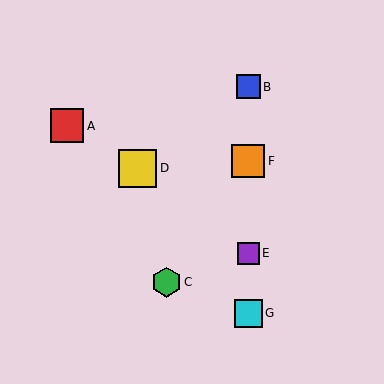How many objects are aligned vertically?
4 objects (B, E, F, G) are aligned vertically.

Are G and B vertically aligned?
Yes, both are at x≈248.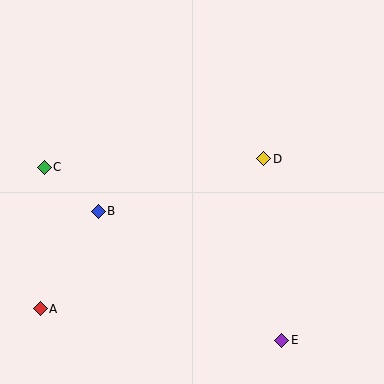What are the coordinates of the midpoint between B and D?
The midpoint between B and D is at (181, 185).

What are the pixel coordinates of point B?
Point B is at (98, 211).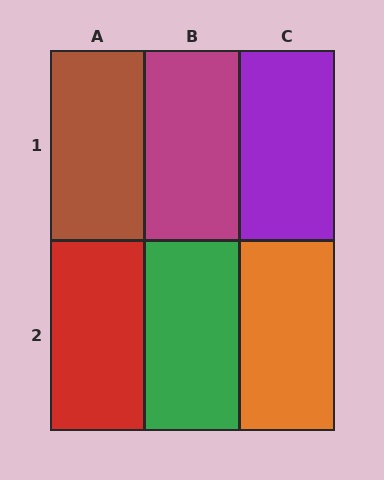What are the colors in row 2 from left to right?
Red, green, orange.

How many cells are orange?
1 cell is orange.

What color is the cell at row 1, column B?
Magenta.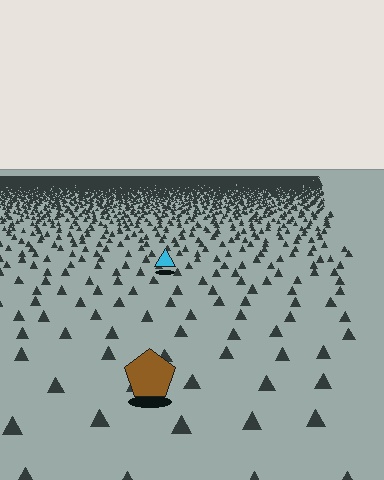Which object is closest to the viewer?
The brown pentagon is closest. The texture marks near it are larger and more spread out.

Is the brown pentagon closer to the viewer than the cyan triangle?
Yes. The brown pentagon is closer — you can tell from the texture gradient: the ground texture is coarser near it.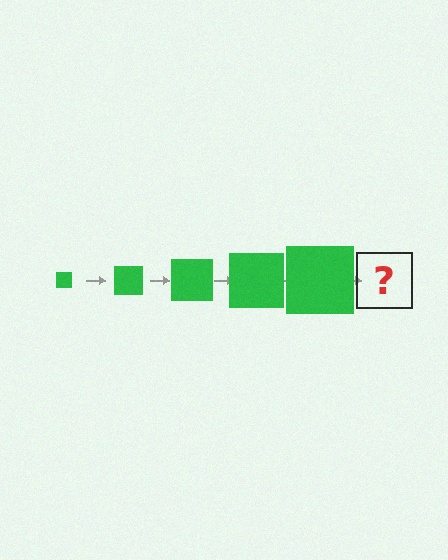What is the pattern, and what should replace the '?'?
The pattern is that the square gets progressively larger each step. The '?' should be a green square, larger than the previous one.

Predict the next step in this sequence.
The next step is a green square, larger than the previous one.